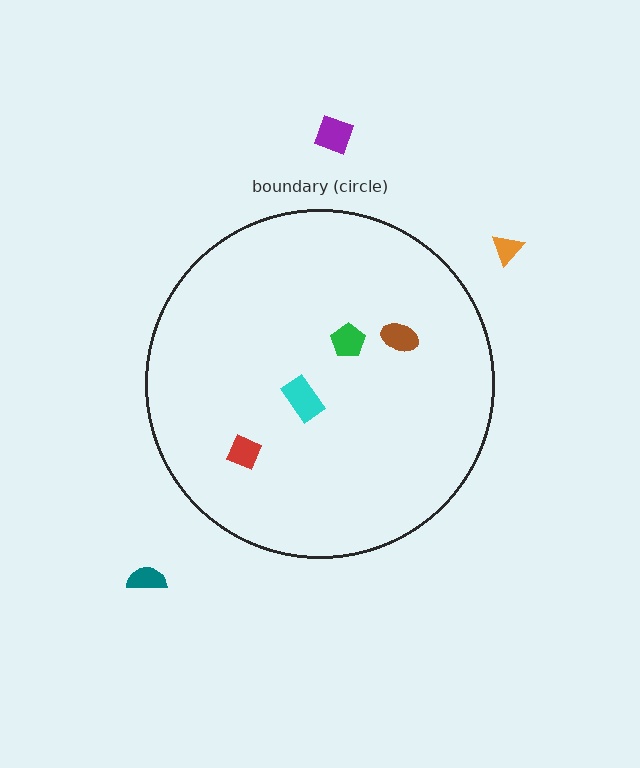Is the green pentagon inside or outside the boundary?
Inside.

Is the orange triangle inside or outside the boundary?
Outside.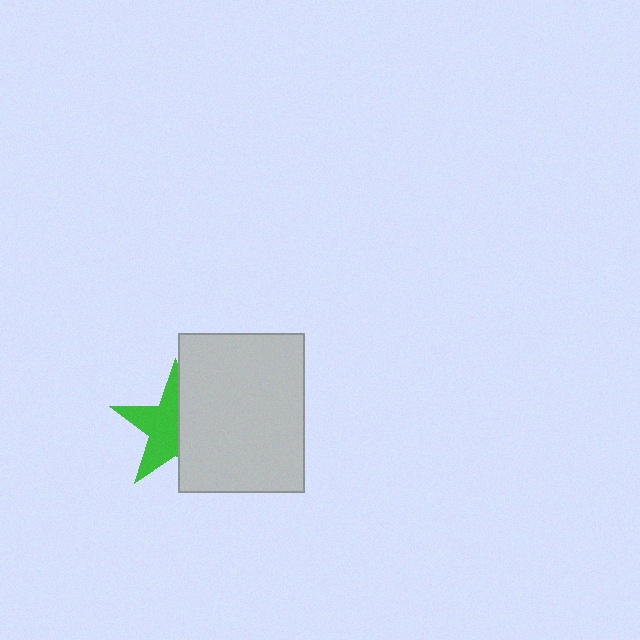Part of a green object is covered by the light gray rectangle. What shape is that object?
It is a star.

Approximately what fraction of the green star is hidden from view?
Roughly 47% of the green star is hidden behind the light gray rectangle.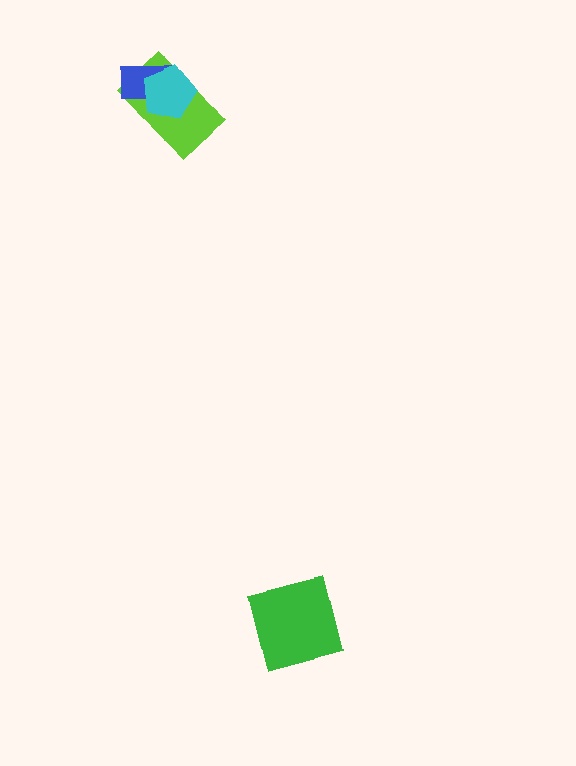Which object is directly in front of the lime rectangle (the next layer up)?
The blue rectangle is directly in front of the lime rectangle.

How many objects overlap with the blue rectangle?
2 objects overlap with the blue rectangle.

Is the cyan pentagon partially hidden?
No, no other shape covers it.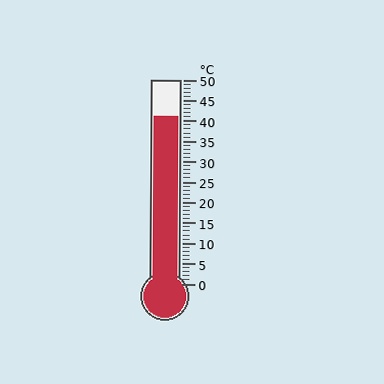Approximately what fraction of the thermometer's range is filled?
The thermometer is filled to approximately 80% of its range.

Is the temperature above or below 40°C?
The temperature is above 40°C.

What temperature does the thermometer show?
The thermometer shows approximately 41°C.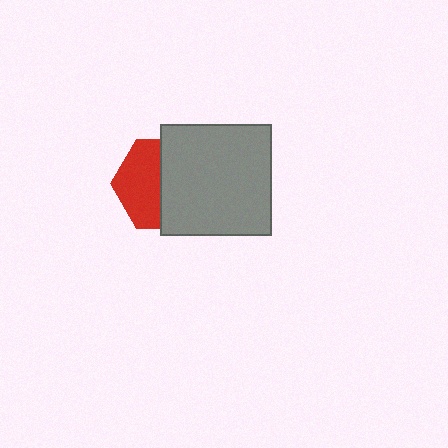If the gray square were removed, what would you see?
You would see the complete red hexagon.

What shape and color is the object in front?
The object in front is a gray square.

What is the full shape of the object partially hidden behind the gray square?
The partially hidden object is a red hexagon.